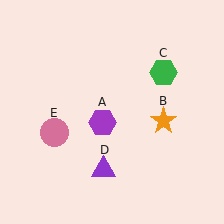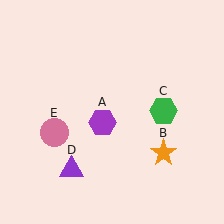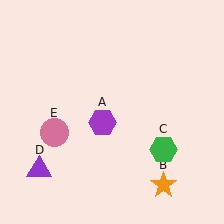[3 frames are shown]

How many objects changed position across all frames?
3 objects changed position: orange star (object B), green hexagon (object C), purple triangle (object D).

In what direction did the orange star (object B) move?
The orange star (object B) moved down.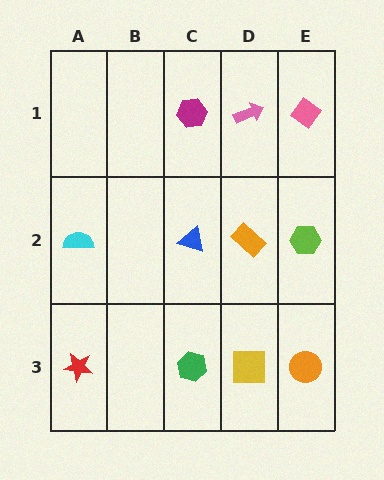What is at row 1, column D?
A pink arrow.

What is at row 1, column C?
A magenta hexagon.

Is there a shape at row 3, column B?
No, that cell is empty.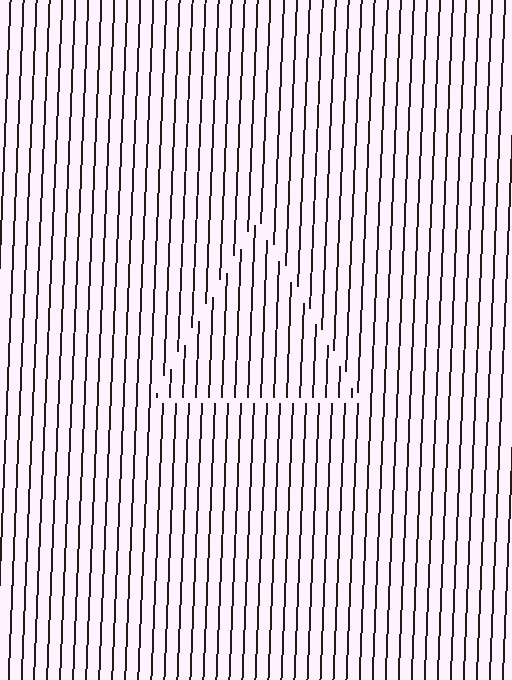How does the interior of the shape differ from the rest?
The interior of the shape contains the same grating, shifted by half a period — the contour is defined by the phase discontinuity where line-ends from the inner and outer gratings abut.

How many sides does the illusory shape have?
3 sides — the line-ends trace a triangle.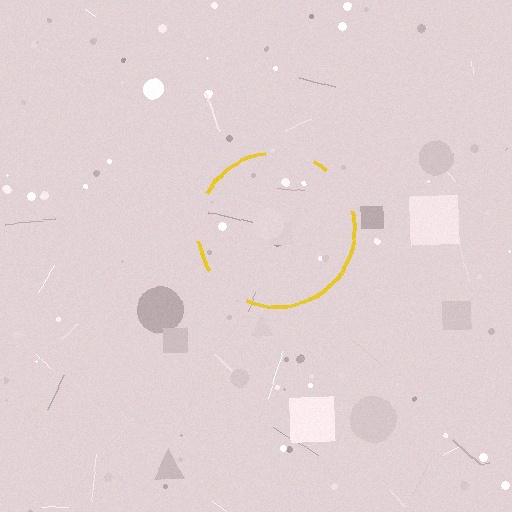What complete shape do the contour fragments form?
The contour fragments form a circle.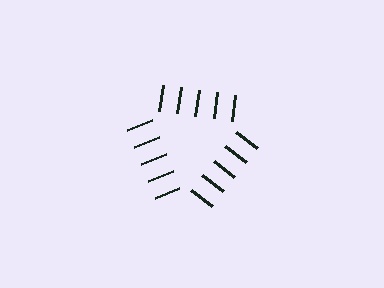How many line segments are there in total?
15 — 5 along each of the 3 edges.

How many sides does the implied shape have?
3 sides — the line-ends trace a triangle.